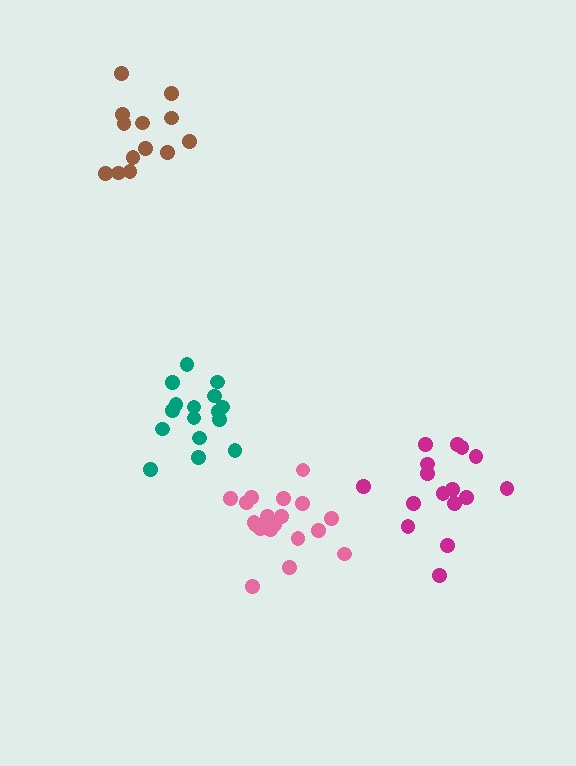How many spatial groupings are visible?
There are 4 spatial groupings.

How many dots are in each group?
Group 1: 19 dots, Group 2: 13 dots, Group 3: 16 dots, Group 4: 16 dots (64 total).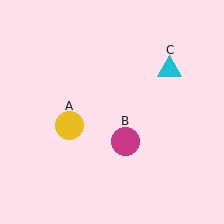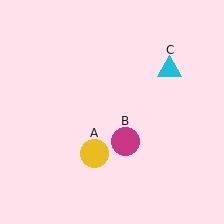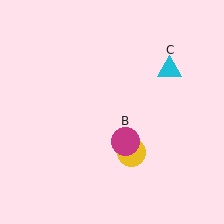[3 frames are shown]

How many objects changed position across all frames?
1 object changed position: yellow circle (object A).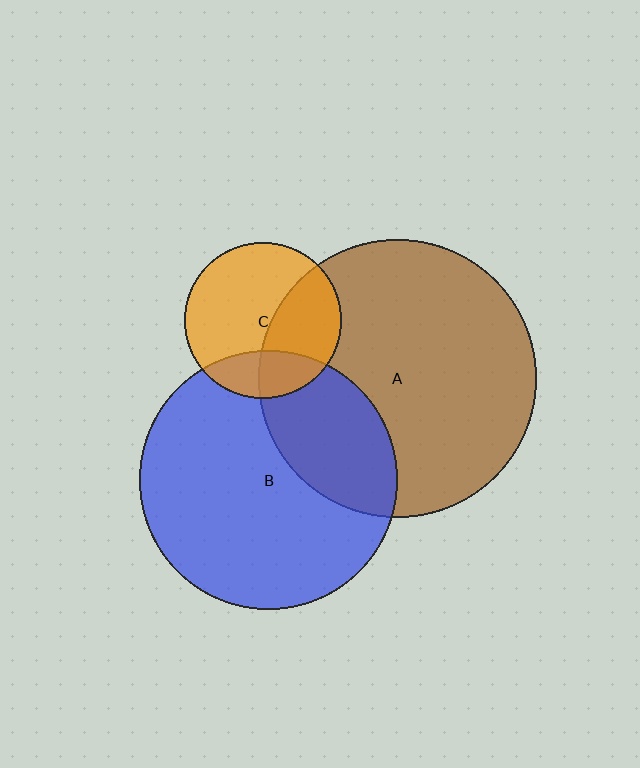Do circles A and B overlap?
Yes.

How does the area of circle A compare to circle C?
Approximately 3.2 times.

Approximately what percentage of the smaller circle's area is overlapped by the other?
Approximately 30%.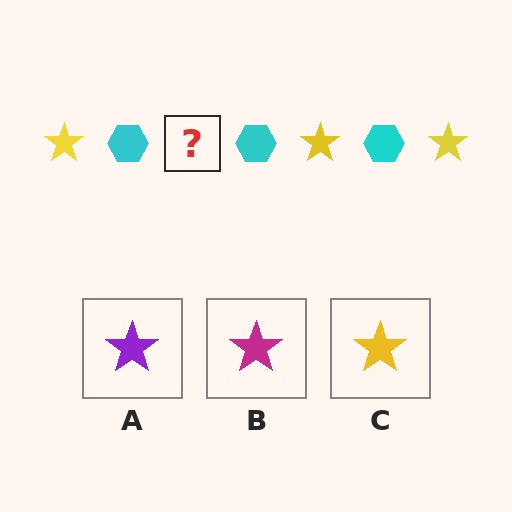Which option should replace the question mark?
Option C.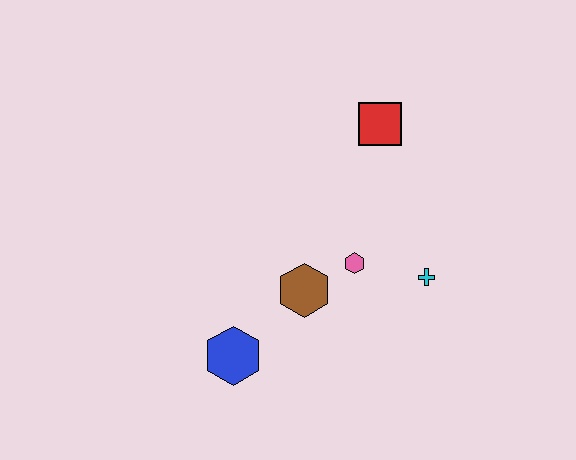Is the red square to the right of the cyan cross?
No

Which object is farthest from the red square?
The blue hexagon is farthest from the red square.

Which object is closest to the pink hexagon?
The brown hexagon is closest to the pink hexagon.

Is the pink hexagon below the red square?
Yes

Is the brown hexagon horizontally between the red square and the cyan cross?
No